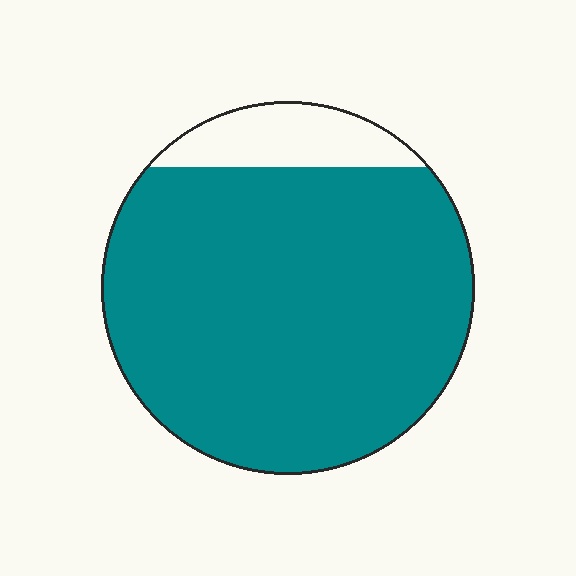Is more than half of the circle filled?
Yes.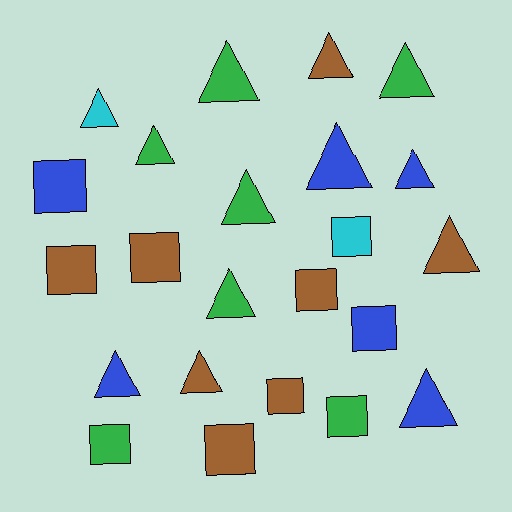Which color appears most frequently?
Brown, with 8 objects.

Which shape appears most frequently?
Triangle, with 13 objects.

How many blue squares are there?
There are 2 blue squares.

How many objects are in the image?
There are 23 objects.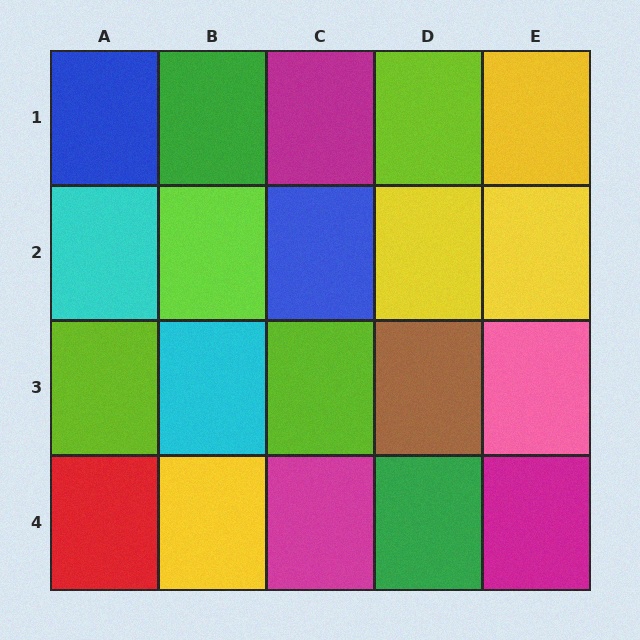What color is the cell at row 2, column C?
Blue.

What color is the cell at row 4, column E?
Magenta.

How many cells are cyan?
2 cells are cyan.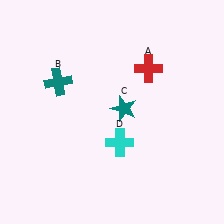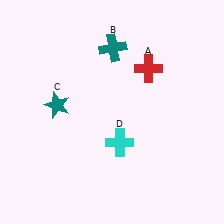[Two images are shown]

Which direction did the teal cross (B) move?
The teal cross (B) moved right.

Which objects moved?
The objects that moved are: the teal cross (B), the teal star (C).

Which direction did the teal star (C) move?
The teal star (C) moved left.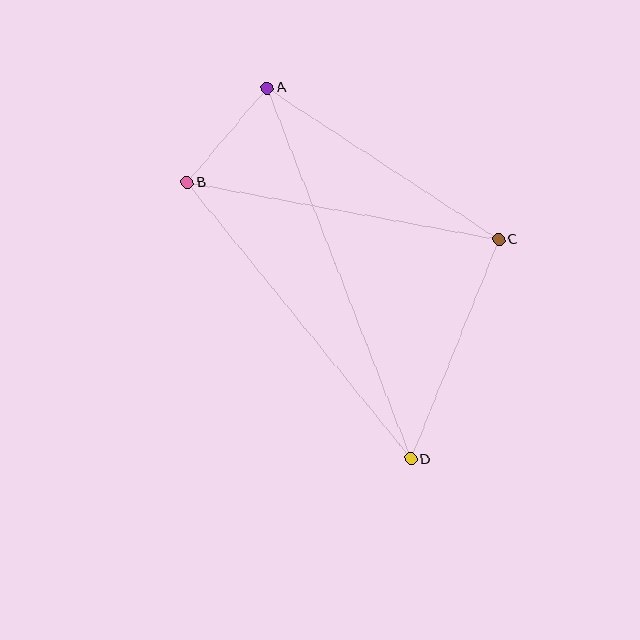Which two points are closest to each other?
Points A and B are closest to each other.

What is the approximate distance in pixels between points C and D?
The distance between C and D is approximately 237 pixels.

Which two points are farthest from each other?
Points A and D are farthest from each other.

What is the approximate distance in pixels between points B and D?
The distance between B and D is approximately 355 pixels.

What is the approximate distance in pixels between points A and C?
The distance between A and C is approximately 277 pixels.